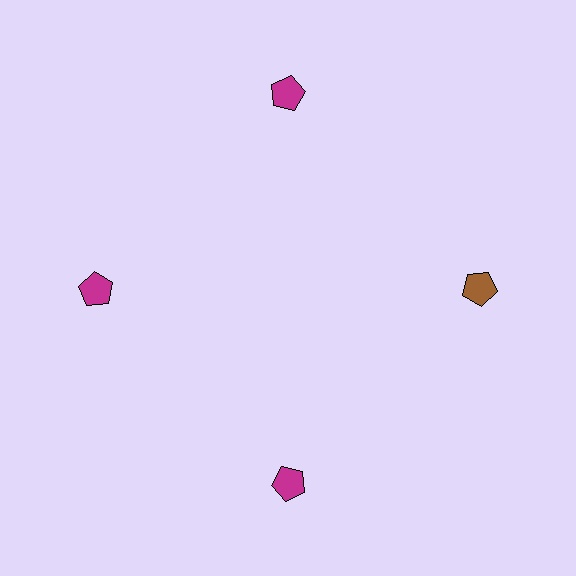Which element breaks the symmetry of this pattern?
The brown pentagon at roughly the 3 o'clock position breaks the symmetry. All other shapes are magenta pentagons.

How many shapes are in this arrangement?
There are 4 shapes arranged in a ring pattern.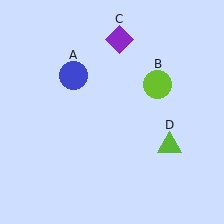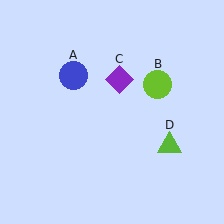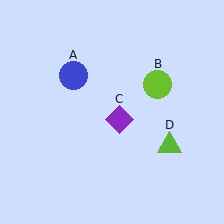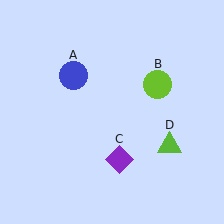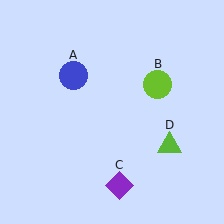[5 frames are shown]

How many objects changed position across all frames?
1 object changed position: purple diamond (object C).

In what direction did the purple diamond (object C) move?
The purple diamond (object C) moved down.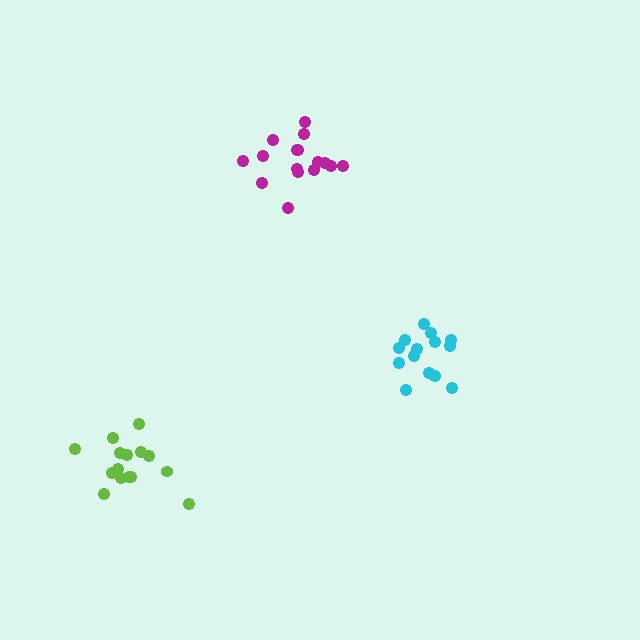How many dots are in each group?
Group 1: 16 dots, Group 2: 15 dots, Group 3: 14 dots (45 total).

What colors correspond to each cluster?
The clusters are colored: magenta, lime, cyan.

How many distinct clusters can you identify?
There are 3 distinct clusters.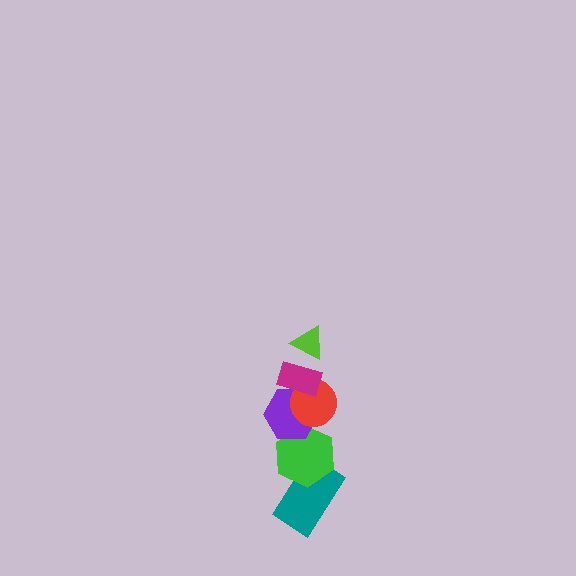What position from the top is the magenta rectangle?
The magenta rectangle is 2nd from the top.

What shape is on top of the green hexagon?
The purple hexagon is on top of the green hexagon.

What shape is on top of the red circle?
The magenta rectangle is on top of the red circle.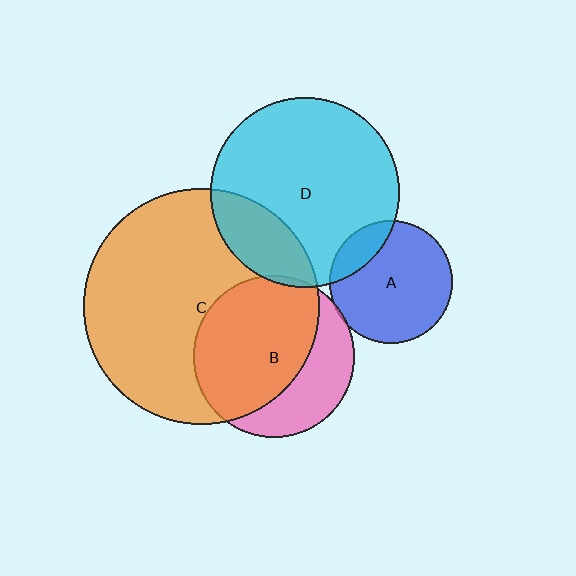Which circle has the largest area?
Circle C (orange).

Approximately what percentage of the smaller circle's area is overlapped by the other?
Approximately 15%.